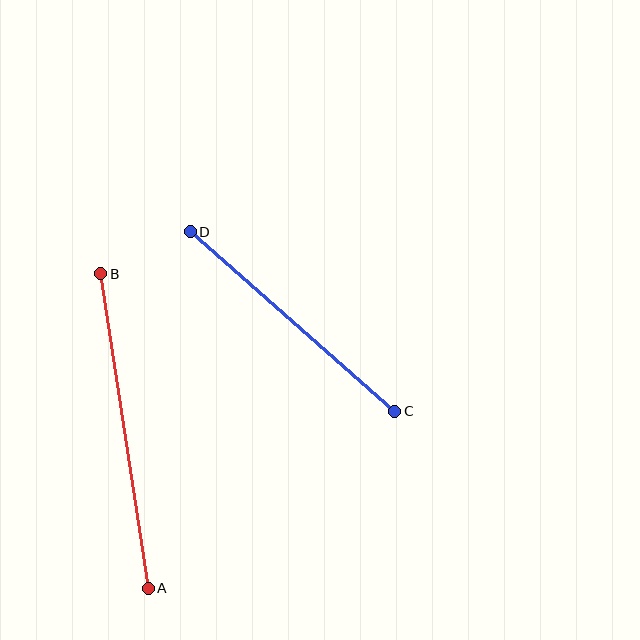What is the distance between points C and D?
The distance is approximately 272 pixels.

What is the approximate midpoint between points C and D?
The midpoint is at approximately (293, 322) pixels.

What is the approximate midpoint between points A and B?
The midpoint is at approximately (124, 431) pixels.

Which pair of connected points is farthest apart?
Points A and B are farthest apart.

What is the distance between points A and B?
The distance is approximately 318 pixels.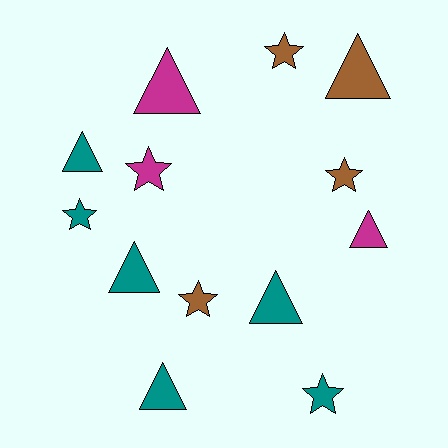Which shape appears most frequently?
Triangle, with 7 objects.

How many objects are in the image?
There are 13 objects.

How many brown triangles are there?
There is 1 brown triangle.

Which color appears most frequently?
Teal, with 6 objects.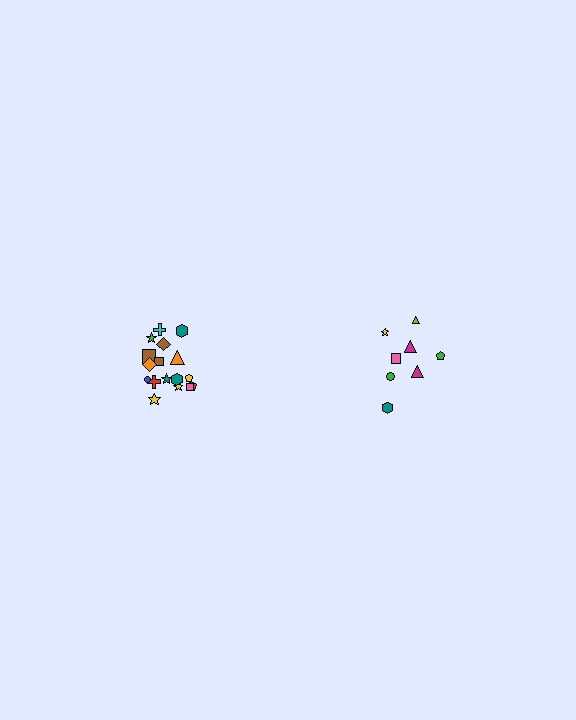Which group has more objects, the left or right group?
The left group.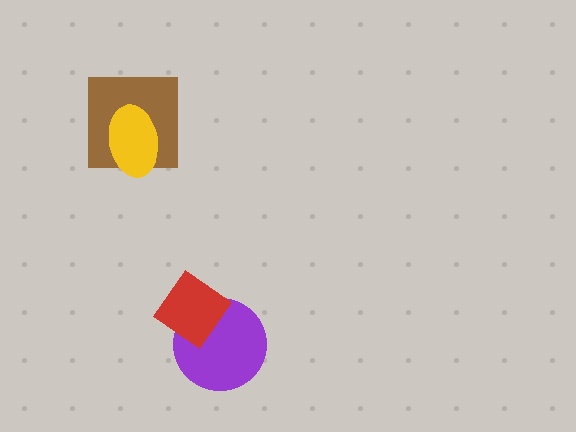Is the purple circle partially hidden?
Yes, it is partially covered by another shape.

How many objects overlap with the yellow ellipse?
1 object overlaps with the yellow ellipse.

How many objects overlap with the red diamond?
1 object overlaps with the red diamond.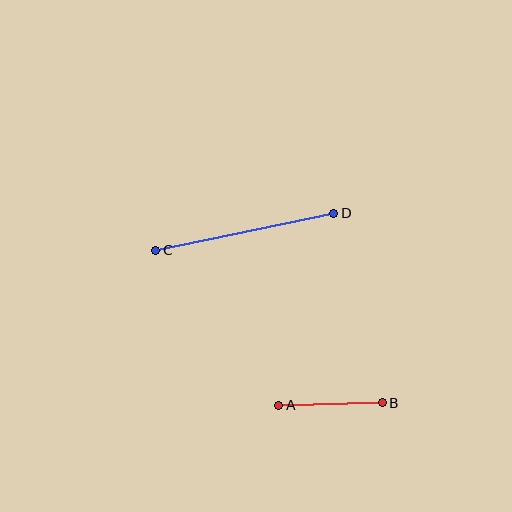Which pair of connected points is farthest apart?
Points C and D are farthest apart.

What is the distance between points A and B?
The distance is approximately 103 pixels.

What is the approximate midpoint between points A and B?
The midpoint is at approximately (331, 404) pixels.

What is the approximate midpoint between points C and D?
The midpoint is at approximately (245, 232) pixels.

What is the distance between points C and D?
The distance is approximately 182 pixels.